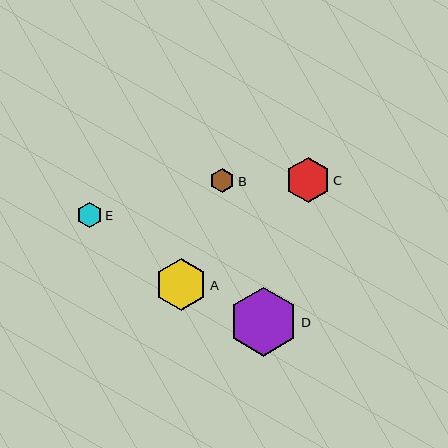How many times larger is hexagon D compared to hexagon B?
Hexagon D is approximately 2.8 times the size of hexagon B.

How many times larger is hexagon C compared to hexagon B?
Hexagon C is approximately 1.8 times the size of hexagon B.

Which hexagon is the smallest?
Hexagon B is the smallest with a size of approximately 24 pixels.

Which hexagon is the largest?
Hexagon D is the largest with a size of approximately 69 pixels.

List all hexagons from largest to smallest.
From largest to smallest: D, A, C, E, B.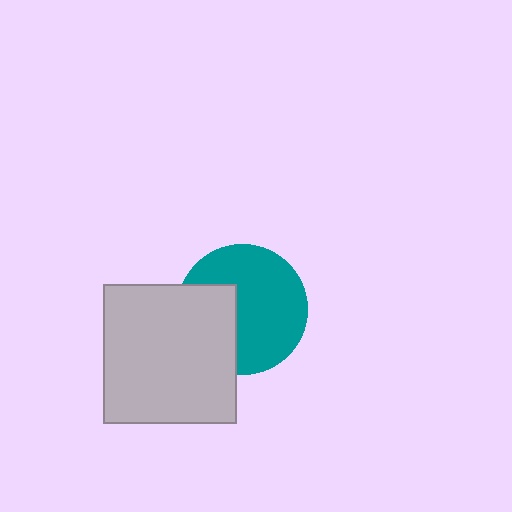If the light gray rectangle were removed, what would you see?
You would see the complete teal circle.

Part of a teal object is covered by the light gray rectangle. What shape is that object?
It is a circle.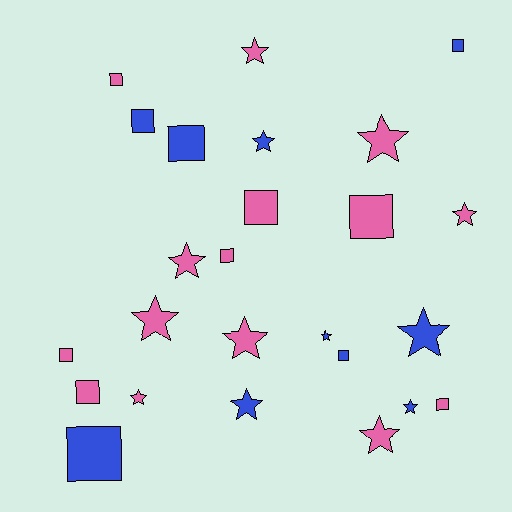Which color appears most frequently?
Pink, with 15 objects.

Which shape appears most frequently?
Star, with 13 objects.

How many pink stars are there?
There are 8 pink stars.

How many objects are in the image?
There are 25 objects.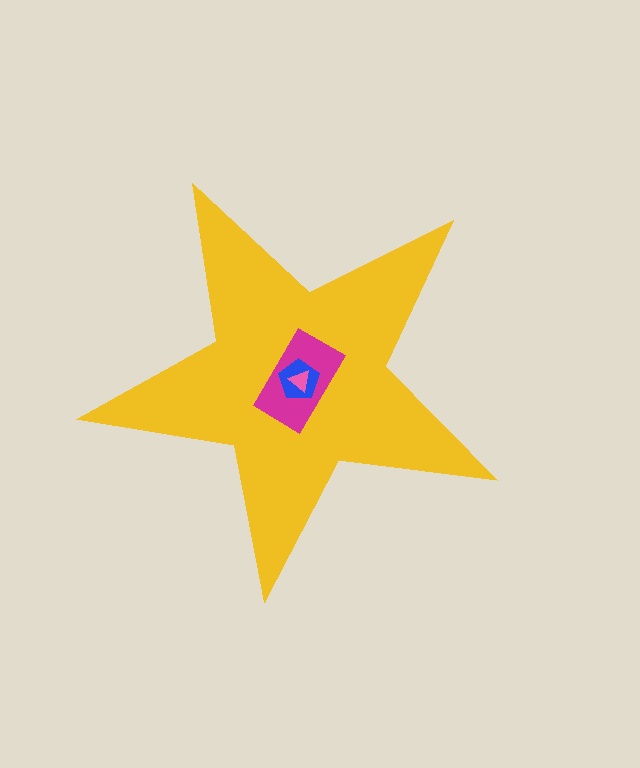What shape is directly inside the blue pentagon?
The pink triangle.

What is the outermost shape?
The yellow star.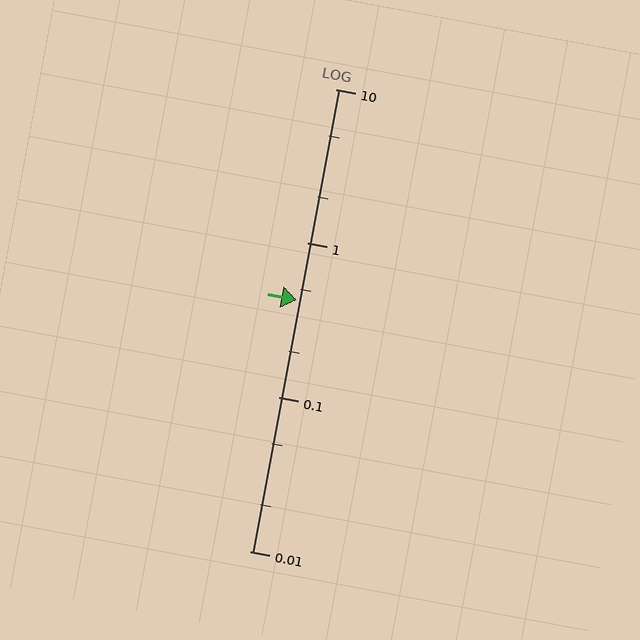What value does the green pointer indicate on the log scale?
The pointer indicates approximately 0.43.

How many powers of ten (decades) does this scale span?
The scale spans 3 decades, from 0.01 to 10.